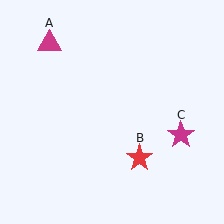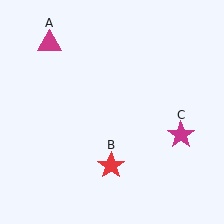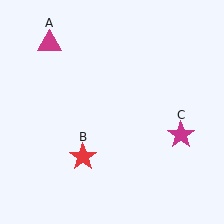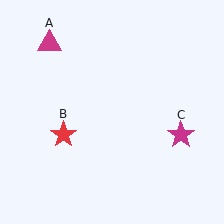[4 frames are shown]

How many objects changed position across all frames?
1 object changed position: red star (object B).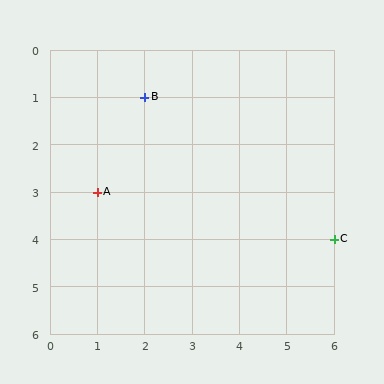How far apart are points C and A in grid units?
Points C and A are 5 columns and 1 row apart (about 5.1 grid units diagonally).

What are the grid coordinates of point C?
Point C is at grid coordinates (6, 4).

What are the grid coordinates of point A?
Point A is at grid coordinates (1, 3).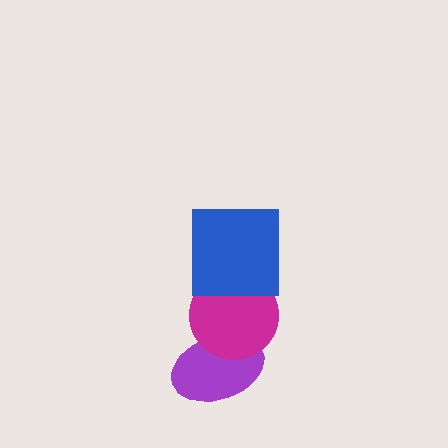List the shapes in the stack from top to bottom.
From top to bottom: the blue square, the magenta circle, the purple ellipse.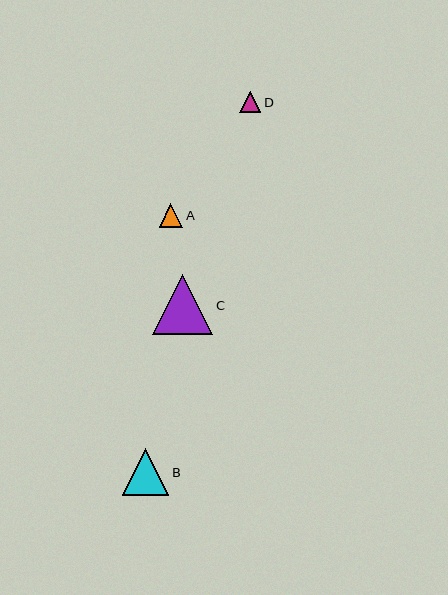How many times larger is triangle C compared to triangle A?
Triangle C is approximately 2.5 times the size of triangle A.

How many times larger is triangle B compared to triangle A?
Triangle B is approximately 1.9 times the size of triangle A.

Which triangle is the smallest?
Triangle D is the smallest with a size of approximately 21 pixels.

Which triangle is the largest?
Triangle C is the largest with a size of approximately 60 pixels.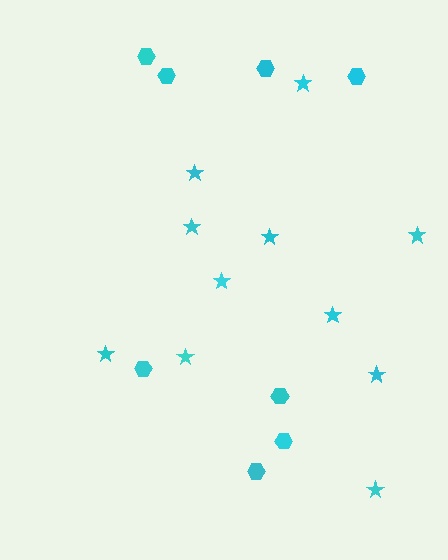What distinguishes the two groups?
There are 2 groups: one group of hexagons (8) and one group of stars (11).